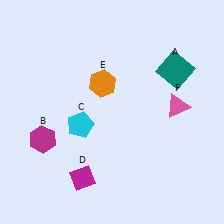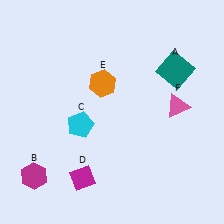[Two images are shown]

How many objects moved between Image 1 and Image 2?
1 object moved between the two images.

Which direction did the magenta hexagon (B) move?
The magenta hexagon (B) moved down.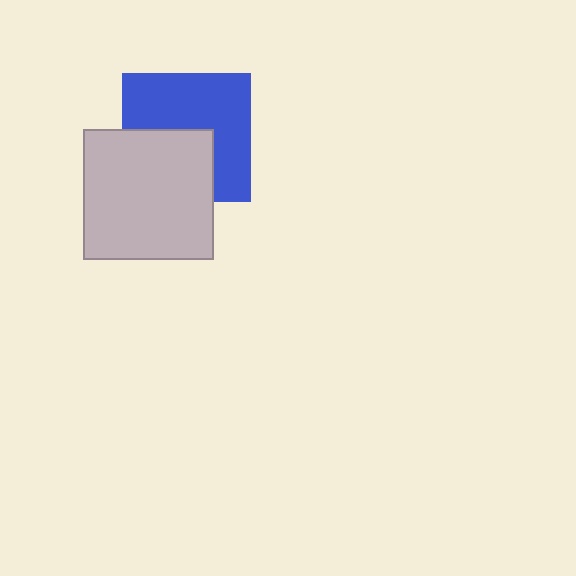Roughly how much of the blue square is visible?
About half of it is visible (roughly 60%).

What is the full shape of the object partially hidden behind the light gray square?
The partially hidden object is a blue square.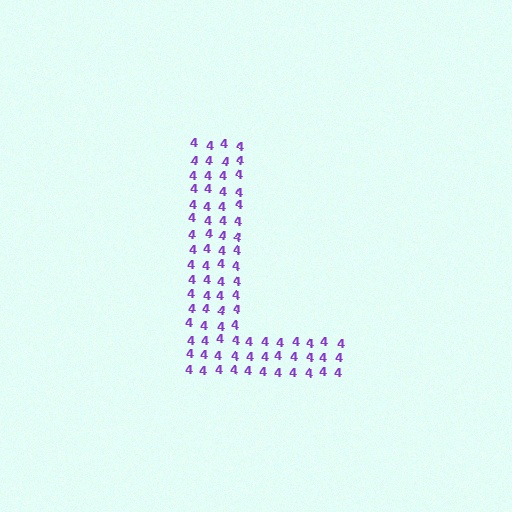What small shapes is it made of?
It is made of small digit 4's.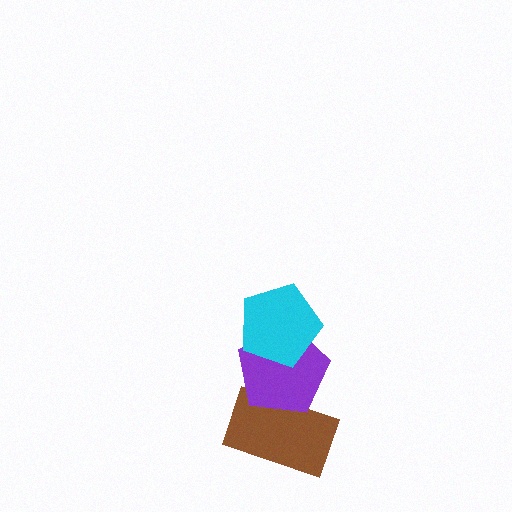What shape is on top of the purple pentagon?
The cyan pentagon is on top of the purple pentagon.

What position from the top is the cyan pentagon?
The cyan pentagon is 1st from the top.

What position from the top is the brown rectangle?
The brown rectangle is 3rd from the top.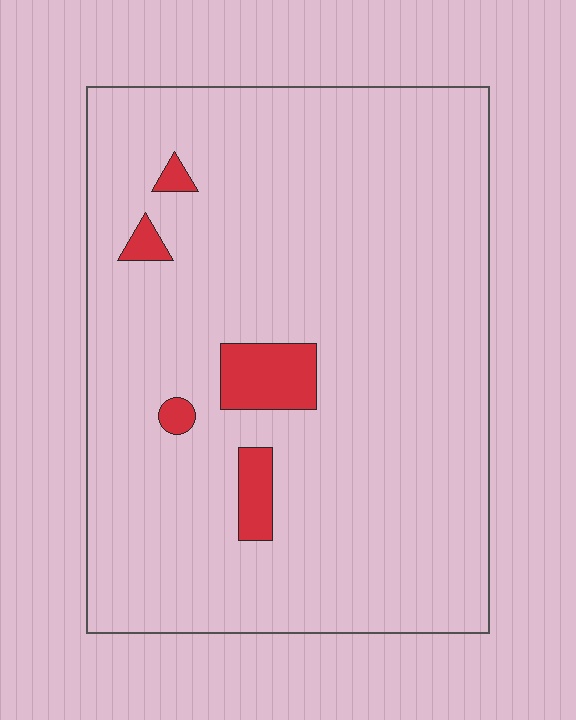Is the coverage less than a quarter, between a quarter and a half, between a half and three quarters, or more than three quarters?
Less than a quarter.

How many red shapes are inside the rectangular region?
5.